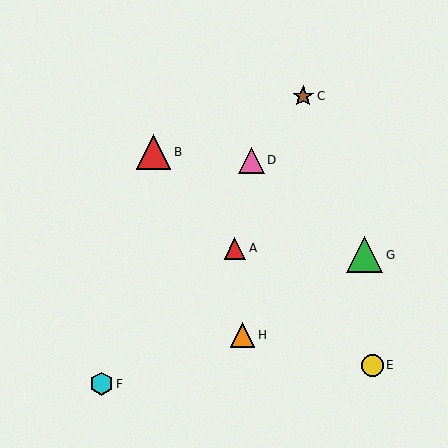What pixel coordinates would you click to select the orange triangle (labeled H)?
Click at (243, 335) to select the orange triangle H.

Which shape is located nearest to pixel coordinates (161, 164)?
The red triangle (labeled B) at (154, 152) is nearest to that location.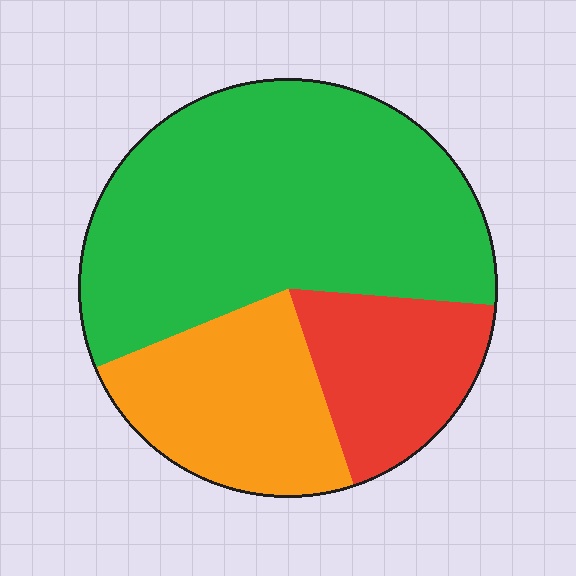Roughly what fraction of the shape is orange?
Orange covers around 25% of the shape.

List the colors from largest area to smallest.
From largest to smallest: green, orange, red.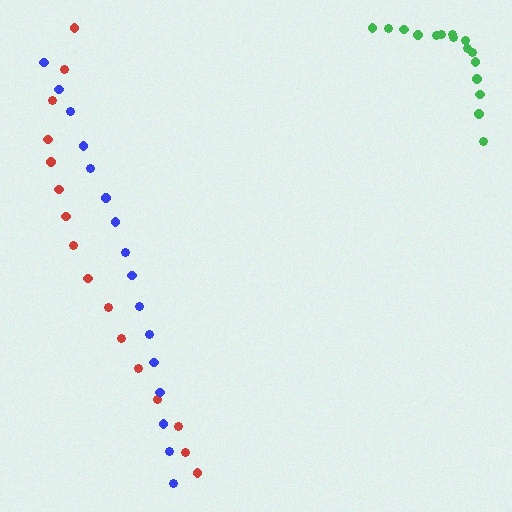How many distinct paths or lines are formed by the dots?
There are 3 distinct paths.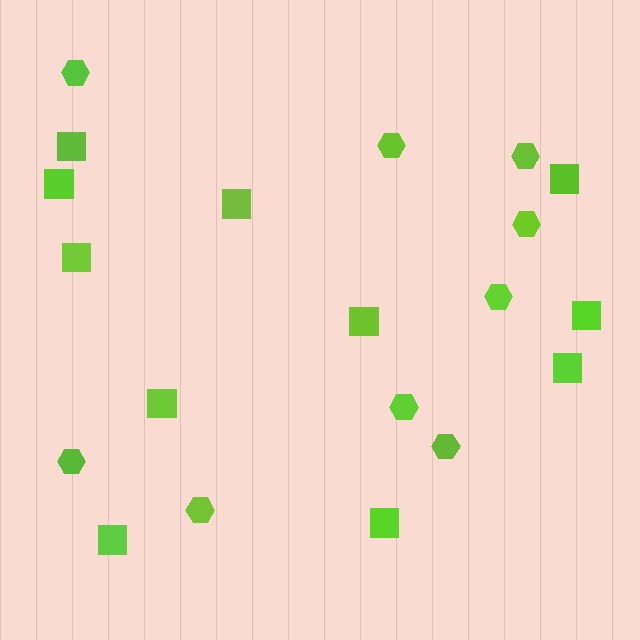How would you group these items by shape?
There are 2 groups: one group of hexagons (9) and one group of squares (11).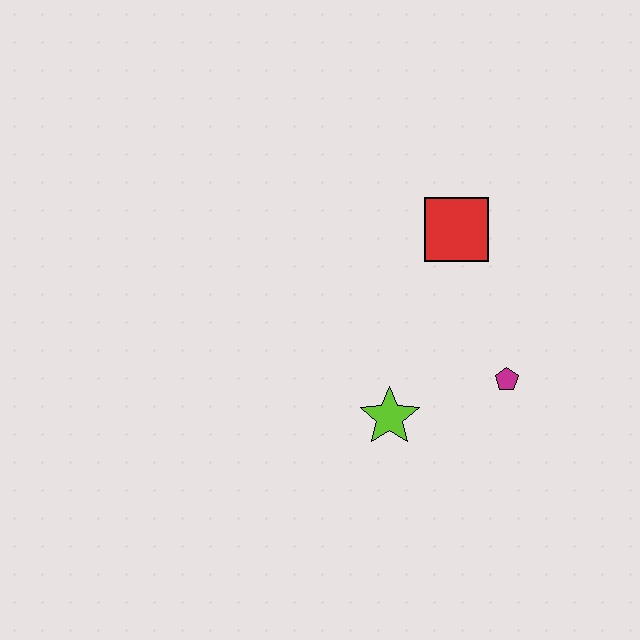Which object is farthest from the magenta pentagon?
The red square is farthest from the magenta pentagon.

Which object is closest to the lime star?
The magenta pentagon is closest to the lime star.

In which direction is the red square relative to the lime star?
The red square is above the lime star.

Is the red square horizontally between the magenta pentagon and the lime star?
Yes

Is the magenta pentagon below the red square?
Yes